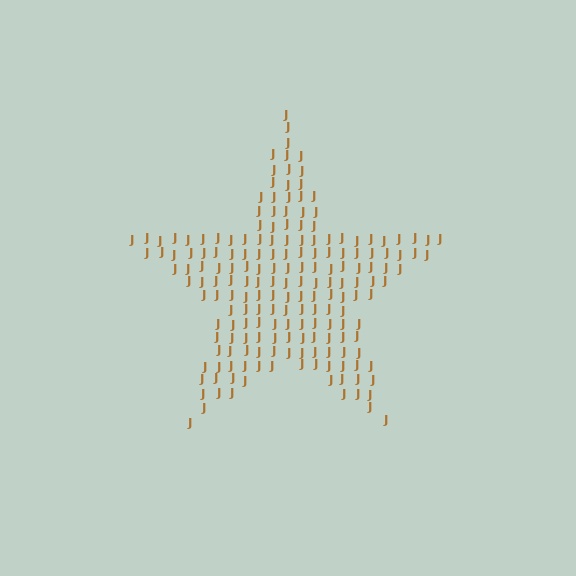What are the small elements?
The small elements are letter J's.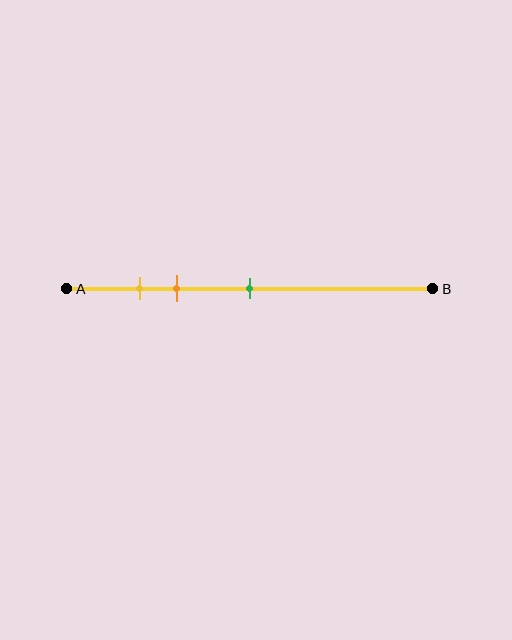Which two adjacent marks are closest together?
The yellow and orange marks are the closest adjacent pair.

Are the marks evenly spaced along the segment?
No, the marks are not evenly spaced.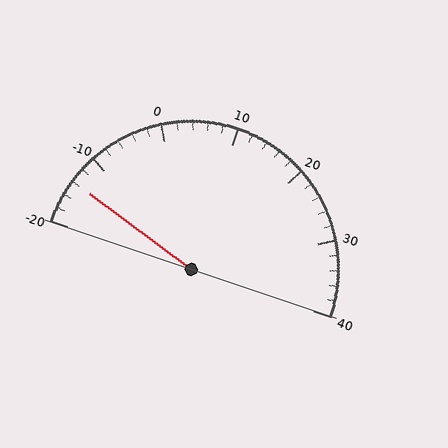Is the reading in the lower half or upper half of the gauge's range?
The reading is in the lower half of the range (-20 to 40).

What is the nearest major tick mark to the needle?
The nearest major tick mark is -10.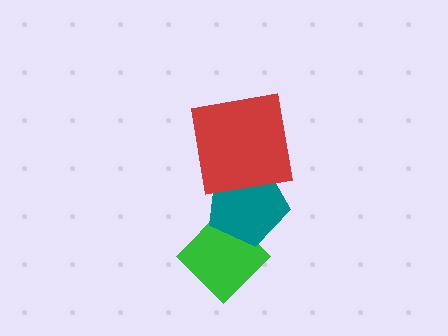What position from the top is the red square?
The red square is 1st from the top.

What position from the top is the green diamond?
The green diamond is 3rd from the top.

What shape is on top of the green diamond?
The teal pentagon is on top of the green diamond.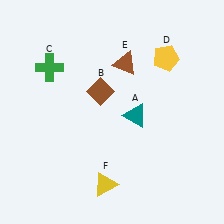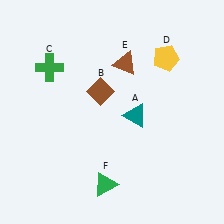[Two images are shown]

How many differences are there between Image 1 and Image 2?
There is 1 difference between the two images.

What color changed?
The triangle (F) changed from yellow in Image 1 to green in Image 2.